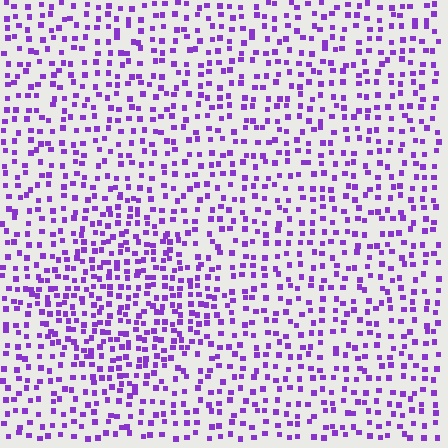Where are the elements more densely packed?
The elements are more densely packed inside the diamond boundary.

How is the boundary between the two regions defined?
The boundary is defined by a change in element density (approximately 1.6x ratio). All elements are the same color, size, and shape.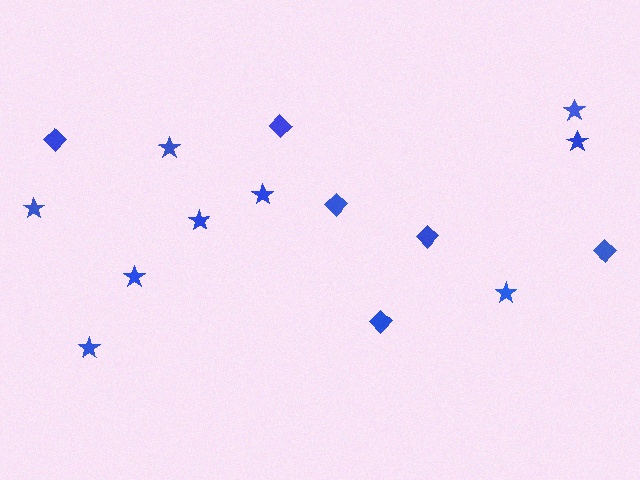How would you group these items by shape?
There are 2 groups: one group of stars (9) and one group of diamonds (6).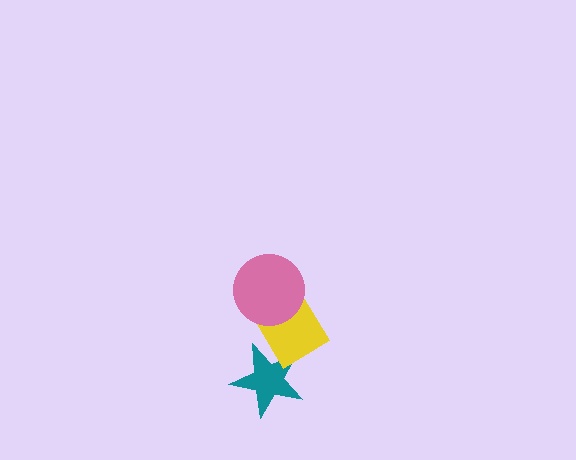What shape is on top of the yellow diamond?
The pink circle is on top of the yellow diamond.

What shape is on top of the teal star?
The yellow diamond is on top of the teal star.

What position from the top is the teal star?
The teal star is 3rd from the top.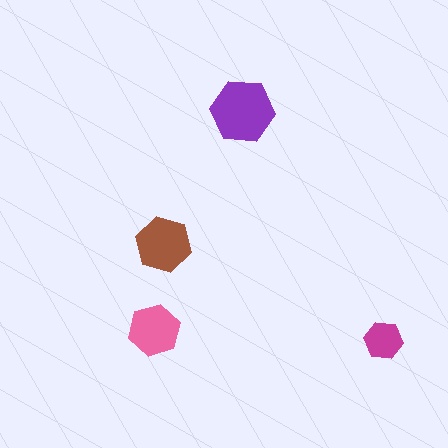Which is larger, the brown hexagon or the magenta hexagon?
The brown one.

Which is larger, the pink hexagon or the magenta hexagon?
The pink one.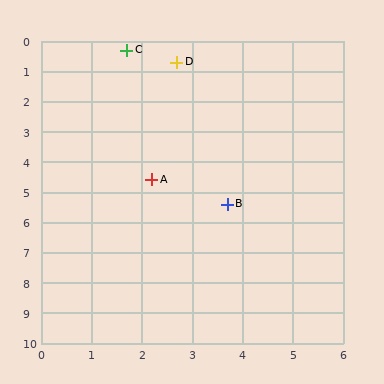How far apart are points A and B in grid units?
Points A and B are about 1.7 grid units apart.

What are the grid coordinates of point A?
Point A is at approximately (2.2, 4.6).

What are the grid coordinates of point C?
Point C is at approximately (1.7, 0.3).